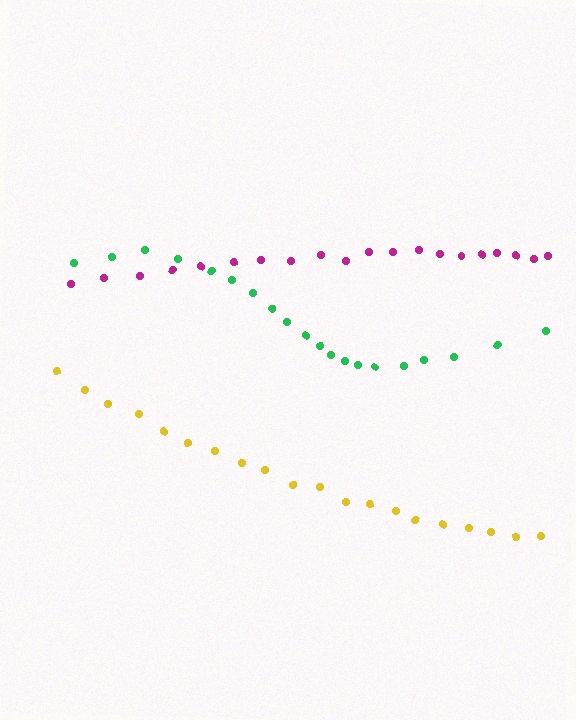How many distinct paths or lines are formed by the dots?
There are 3 distinct paths.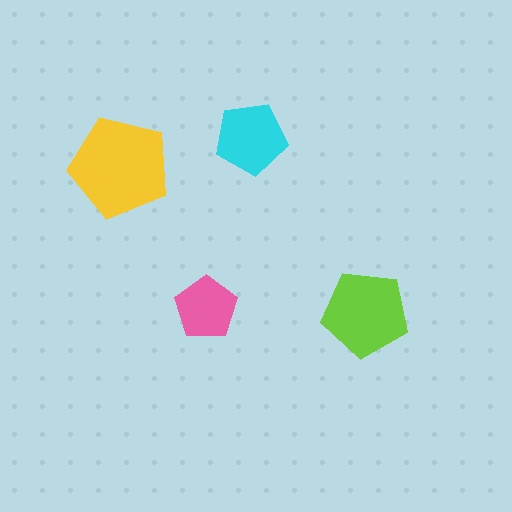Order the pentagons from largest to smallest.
the yellow one, the lime one, the cyan one, the pink one.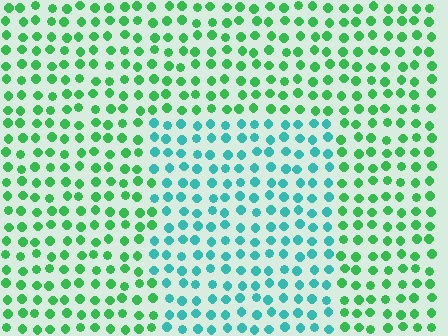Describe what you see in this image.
The image is filled with small green elements in a uniform arrangement. A rectangle-shaped region is visible where the elements are tinted to a slightly different hue, forming a subtle color boundary.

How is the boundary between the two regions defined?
The boundary is defined purely by a slight shift in hue (about 45 degrees). Spacing, size, and orientation are identical on both sides.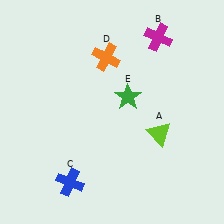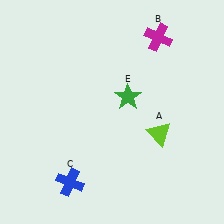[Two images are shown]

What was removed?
The orange cross (D) was removed in Image 2.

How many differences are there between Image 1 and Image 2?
There is 1 difference between the two images.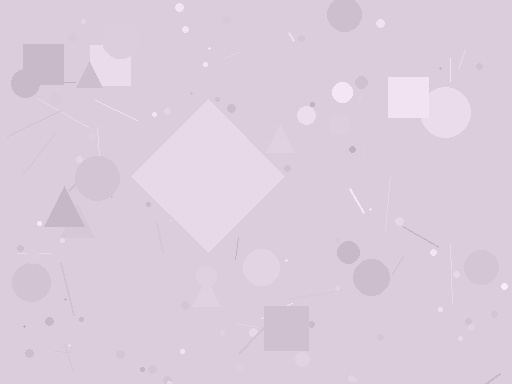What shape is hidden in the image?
A diamond is hidden in the image.